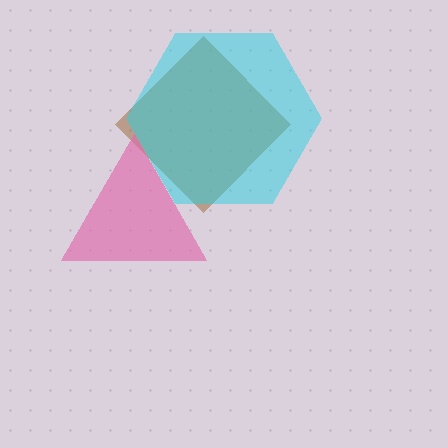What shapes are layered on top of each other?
The layered shapes are: a brown diamond, a pink triangle, a cyan hexagon.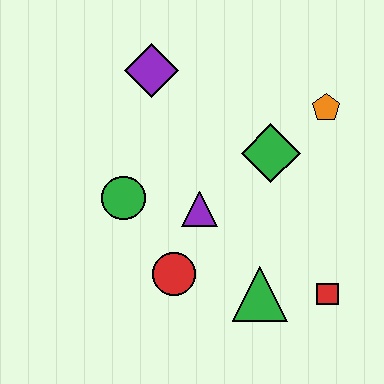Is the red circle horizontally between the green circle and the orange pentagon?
Yes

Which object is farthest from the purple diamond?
The red square is farthest from the purple diamond.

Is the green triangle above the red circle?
No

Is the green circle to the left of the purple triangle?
Yes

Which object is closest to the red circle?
The purple triangle is closest to the red circle.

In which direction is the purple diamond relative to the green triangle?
The purple diamond is above the green triangle.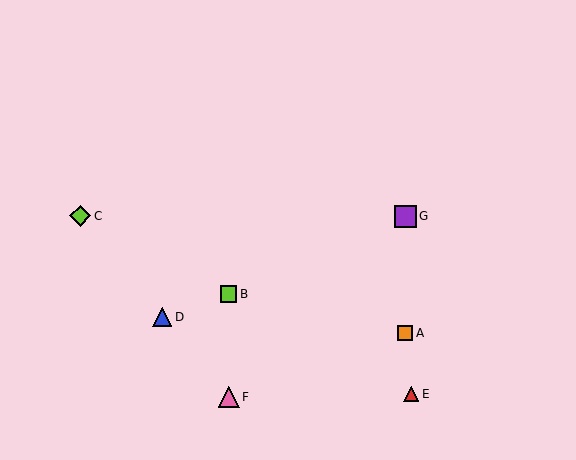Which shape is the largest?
The purple square (labeled G) is the largest.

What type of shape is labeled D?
Shape D is a blue triangle.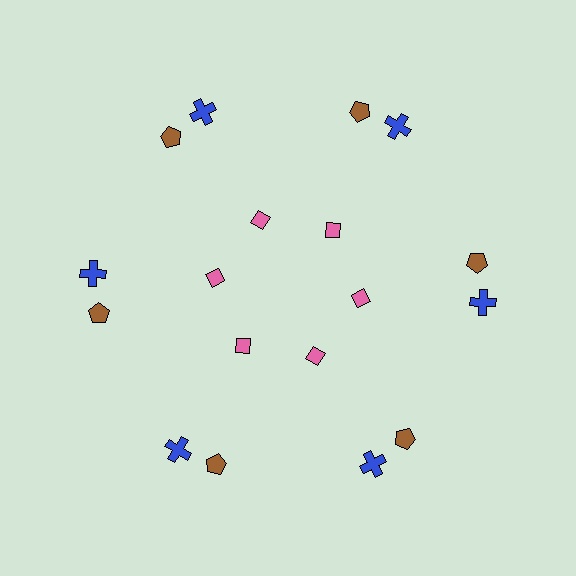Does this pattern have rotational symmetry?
Yes, this pattern has 6-fold rotational symmetry. It looks the same after rotating 60 degrees around the center.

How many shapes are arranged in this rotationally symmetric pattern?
There are 18 shapes, arranged in 6 groups of 3.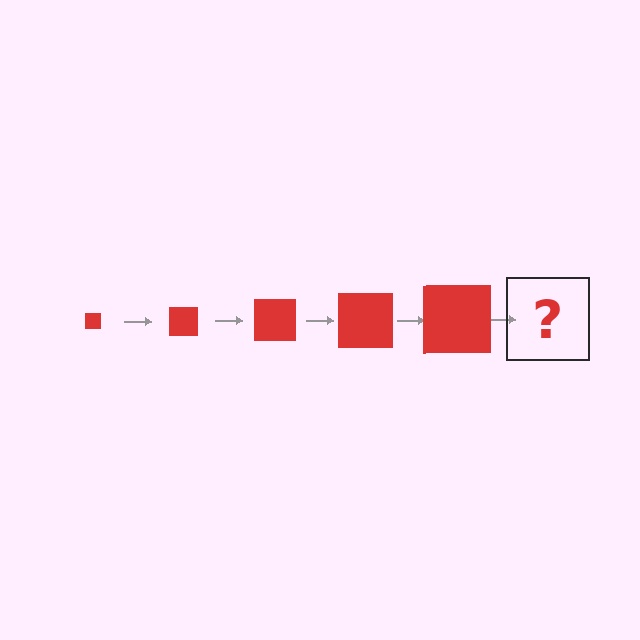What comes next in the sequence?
The next element should be a red square, larger than the previous one.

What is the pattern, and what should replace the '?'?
The pattern is that the square gets progressively larger each step. The '?' should be a red square, larger than the previous one.